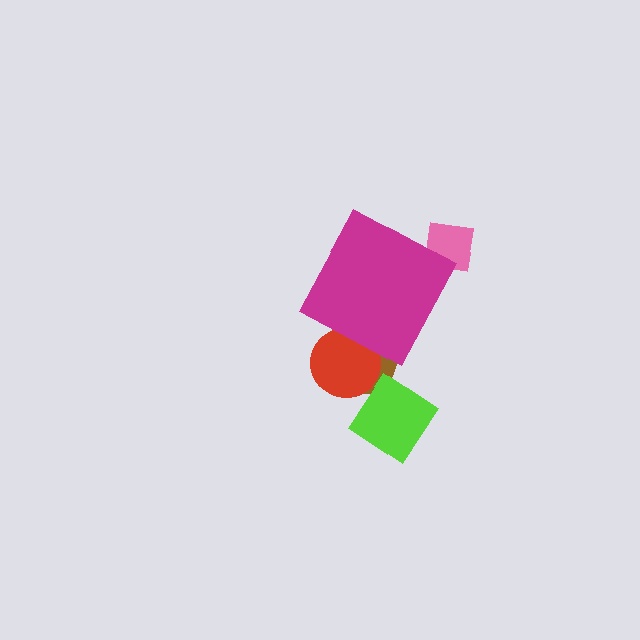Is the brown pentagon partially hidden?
Yes, the brown pentagon is partially hidden behind the magenta diamond.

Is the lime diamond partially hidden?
No, the lime diamond is fully visible.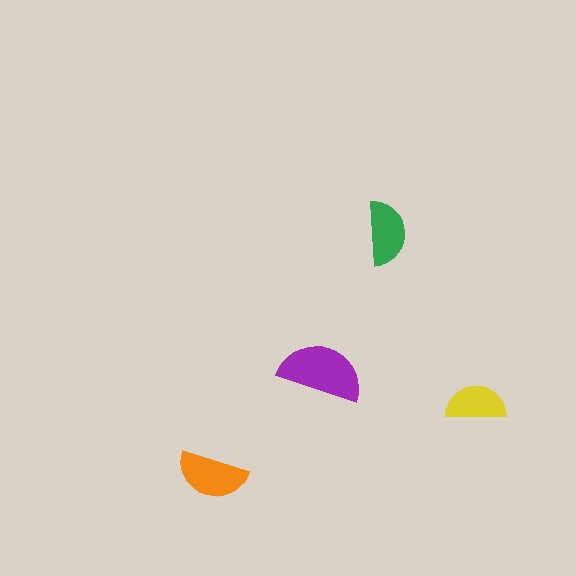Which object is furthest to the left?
The orange semicircle is leftmost.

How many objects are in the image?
There are 4 objects in the image.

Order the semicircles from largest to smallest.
the purple one, the orange one, the green one, the yellow one.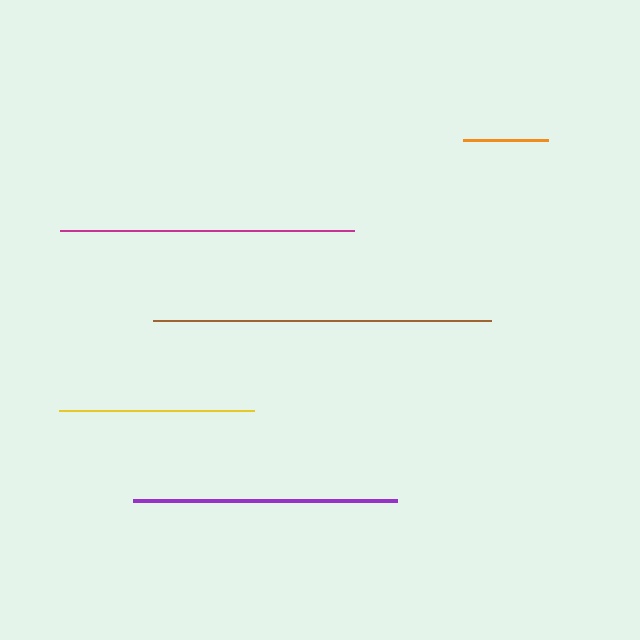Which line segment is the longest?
The brown line is the longest at approximately 338 pixels.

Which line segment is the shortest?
The orange line is the shortest at approximately 85 pixels.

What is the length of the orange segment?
The orange segment is approximately 85 pixels long.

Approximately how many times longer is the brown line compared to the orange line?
The brown line is approximately 4.0 times the length of the orange line.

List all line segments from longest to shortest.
From longest to shortest: brown, magenta, purple, yellow, orange.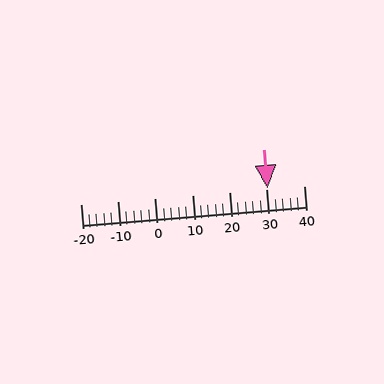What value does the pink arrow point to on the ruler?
The pink arrow points to approximately 30.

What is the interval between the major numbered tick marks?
The major tick marks are spaced 10 units apart.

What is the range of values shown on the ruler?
The ruler shows values from -20 to 40.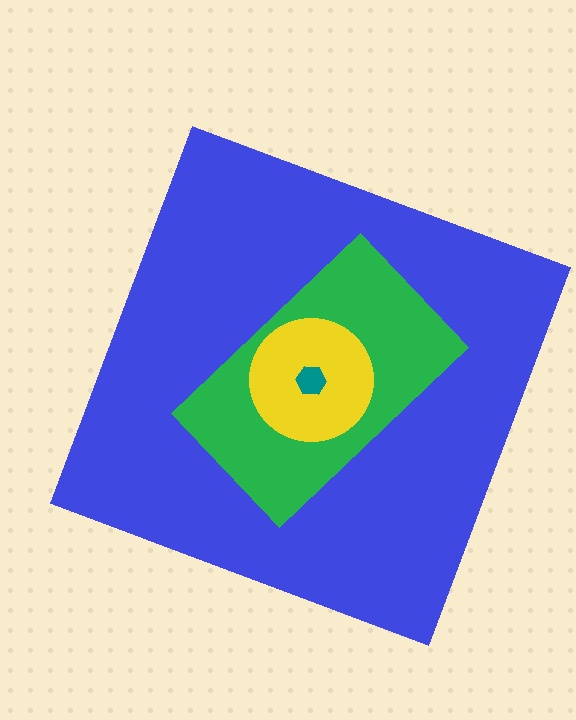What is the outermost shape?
The blue square.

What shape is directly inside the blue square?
The green rectangle.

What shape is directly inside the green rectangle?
The yellow circle.